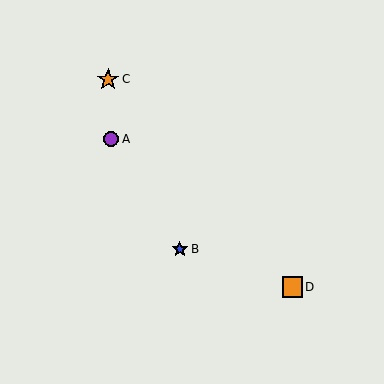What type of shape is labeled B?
Shape B is a blue star.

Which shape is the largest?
The orange star (labeled C) is the largest.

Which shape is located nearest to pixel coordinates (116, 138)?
The purple circle (labeled A) at (111, 139) is nearest to that location.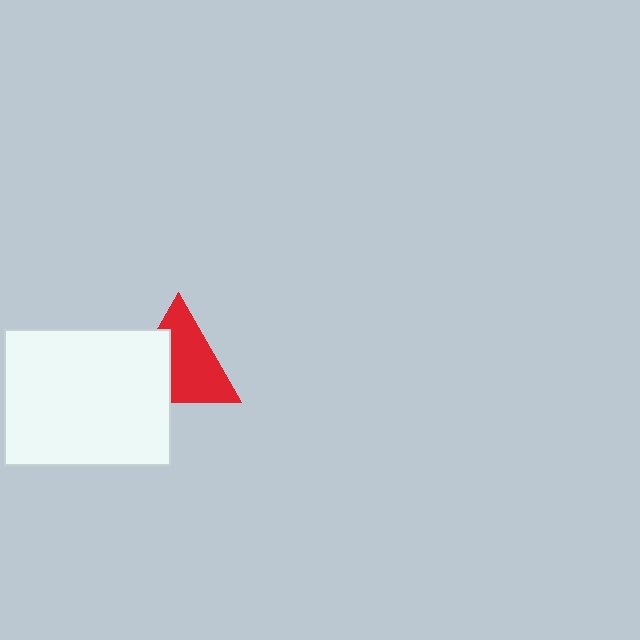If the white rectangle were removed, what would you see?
You would see the complete red triangle.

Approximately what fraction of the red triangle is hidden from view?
Roughly 37% of the red triangle is hidden behind the white rectangle.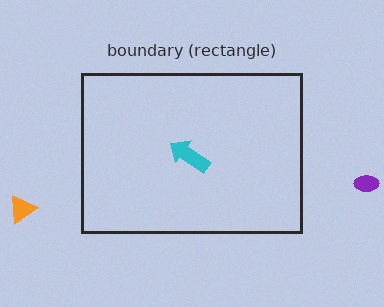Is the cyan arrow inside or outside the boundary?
Inside.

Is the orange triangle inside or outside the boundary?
Outside.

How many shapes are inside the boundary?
1 inside, 2 outside.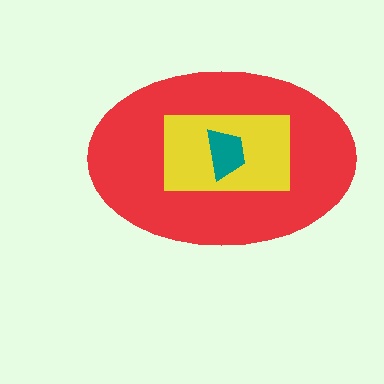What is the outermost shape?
The red ellipse.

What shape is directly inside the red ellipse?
The yellow rectangle.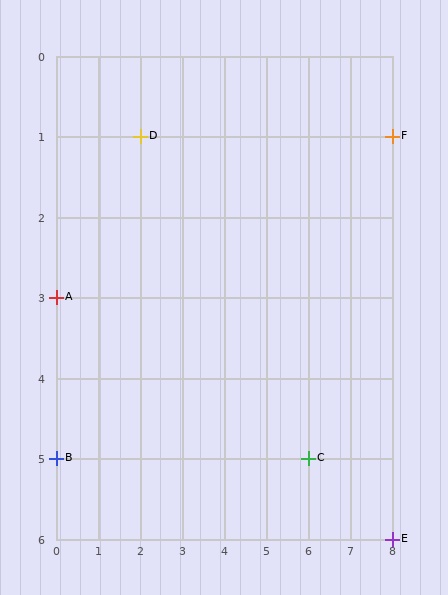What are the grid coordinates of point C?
Point C is at grid coordinates (6, 5).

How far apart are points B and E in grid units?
Points B and E are 8 columns and 1 row apart (about 8.1 grid units diagonally).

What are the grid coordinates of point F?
Point F is at grid coordinates (8, 1).